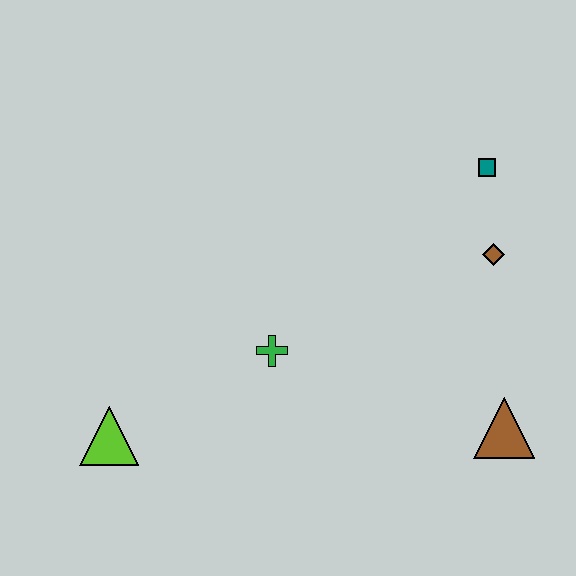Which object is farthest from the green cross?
The teal square is farthest from the green cross.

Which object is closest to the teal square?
The brown diamond is closest to the teal square.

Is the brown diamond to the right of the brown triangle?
No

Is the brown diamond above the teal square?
No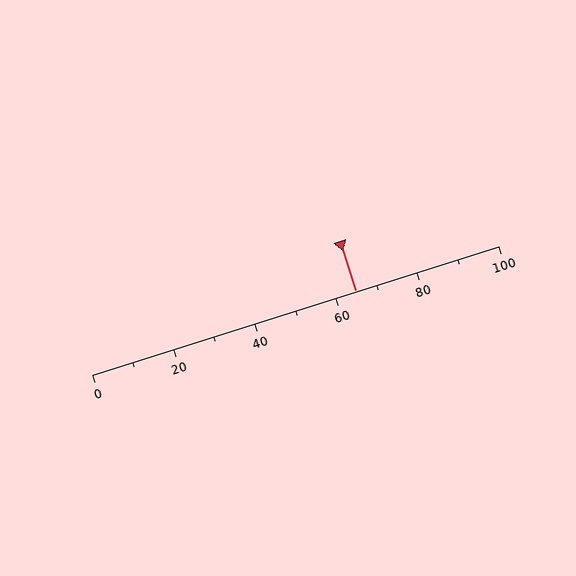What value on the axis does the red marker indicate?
The marker indicates approximately 65.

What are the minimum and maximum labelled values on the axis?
The axis runs from 0 to 100.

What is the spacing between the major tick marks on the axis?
The major ticks are spaced 20 apart.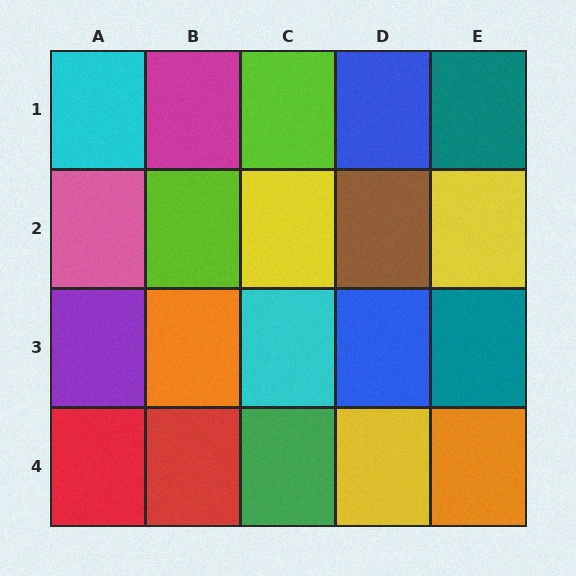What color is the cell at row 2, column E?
Yellow.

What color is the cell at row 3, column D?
Blue.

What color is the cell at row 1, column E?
Teal.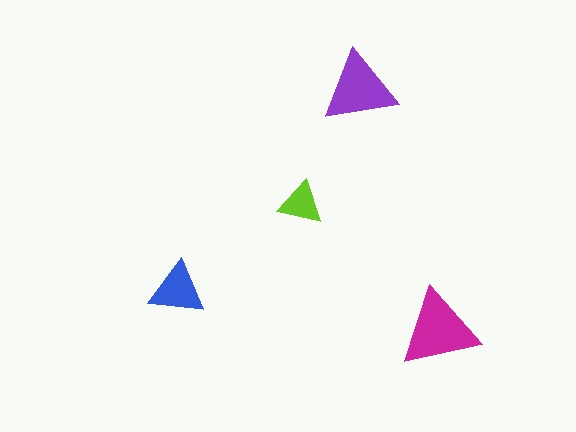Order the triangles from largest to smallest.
the magenta one, the purple one, the blue one, the lime one.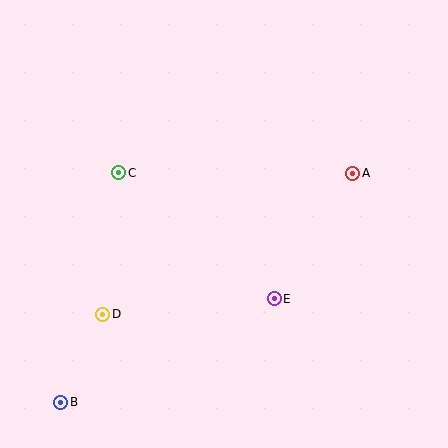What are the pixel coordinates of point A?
Point A is at (353, 173).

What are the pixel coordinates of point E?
Point E is at (274, 299).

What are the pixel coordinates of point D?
Point D is at (103, 314).